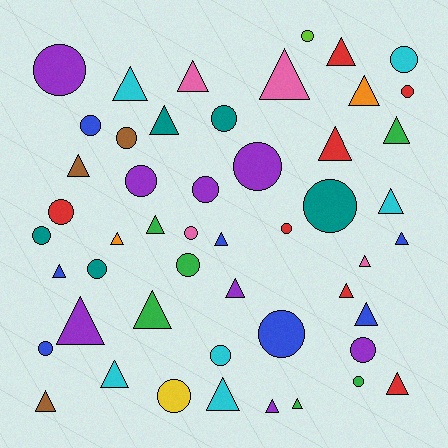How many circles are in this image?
There are 23 circles.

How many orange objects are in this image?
There are 2 orange objects.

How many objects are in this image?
There are 50 objects.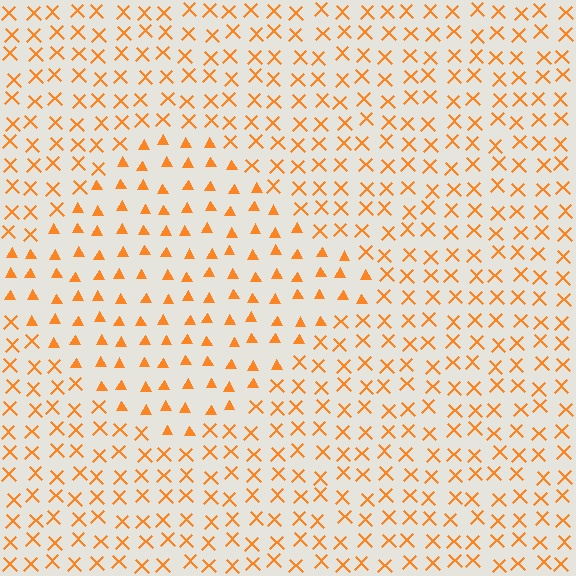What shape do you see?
I see a diamond.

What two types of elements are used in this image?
The image uses triangles inside the diamond region and X marks outside it.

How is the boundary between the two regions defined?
The boundary is defined by a change in element shape: triangles inside vs. X marks outside. All elements share the same color and spacing.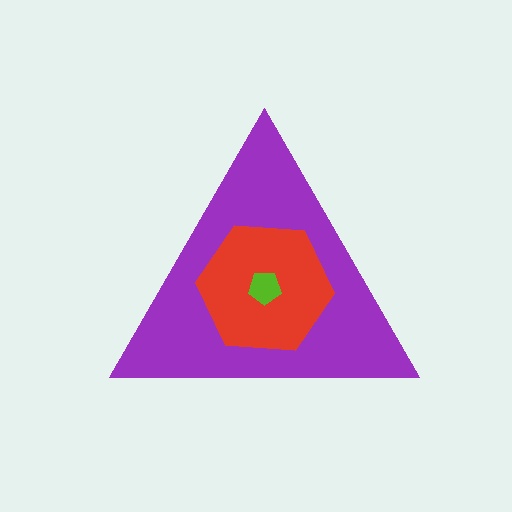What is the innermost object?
The lime pentagon.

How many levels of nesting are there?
3.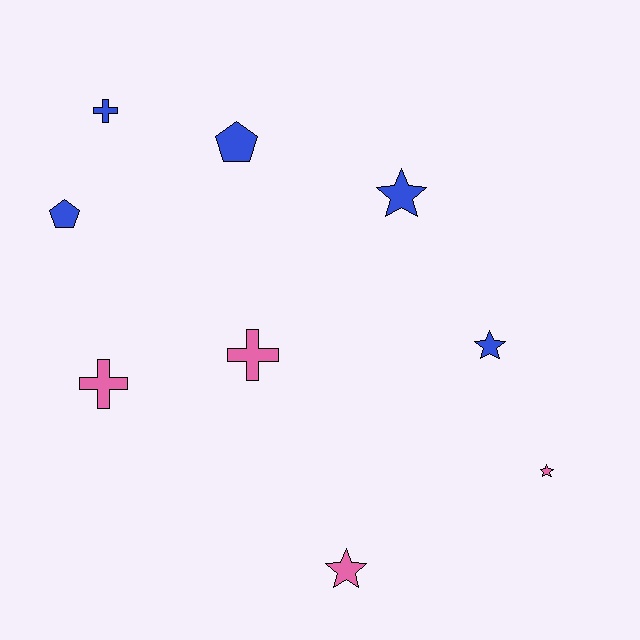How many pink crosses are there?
There are 2 pink crosses.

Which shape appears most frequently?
Star, with 4 objects.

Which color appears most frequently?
Blue, with 5 objects.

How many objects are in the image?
There are 9 objects.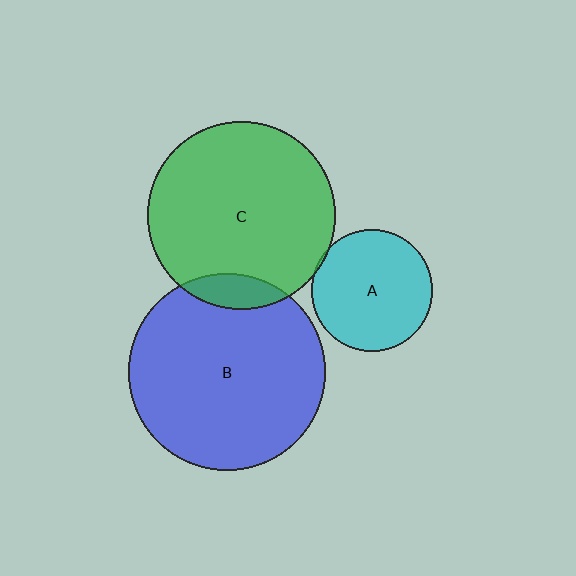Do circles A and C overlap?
Yes.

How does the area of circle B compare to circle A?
Approximately 2.6 times.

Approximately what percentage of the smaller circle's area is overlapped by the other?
Approximately 5%.